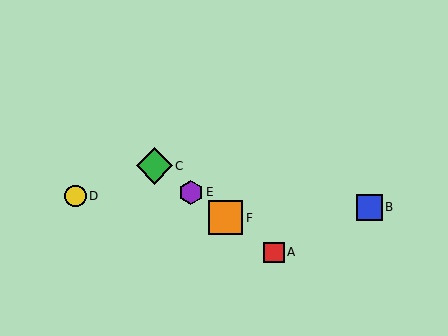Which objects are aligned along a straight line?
Objects A, C, E, F are aligned along a straight line.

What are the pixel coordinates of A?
Object A is at (274, 252).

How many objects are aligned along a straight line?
4 objects (A, C, E, F) are aligned along a straight line.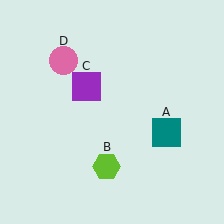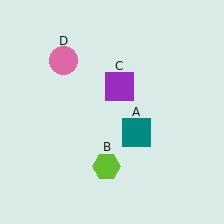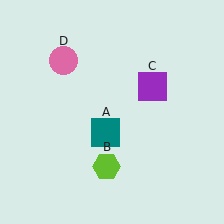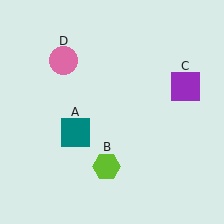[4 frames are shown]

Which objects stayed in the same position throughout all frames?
Lime hexagon (object B) and pink circle (object D) remained stationary.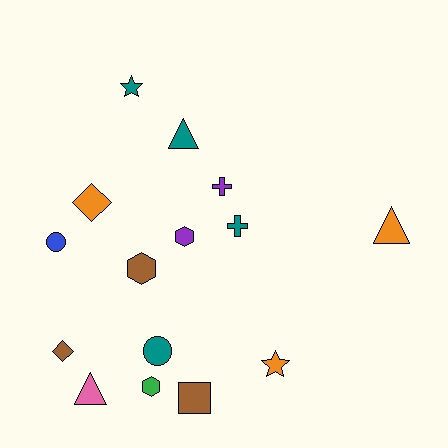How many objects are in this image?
There are 15 objects.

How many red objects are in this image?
There are no red objects.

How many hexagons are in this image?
There are 3 hexagons.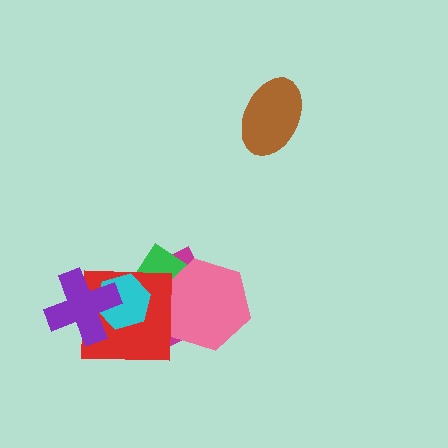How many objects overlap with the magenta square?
4 objects overlap with the magenta square.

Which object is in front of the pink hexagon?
The red square is in front of the pink hexagon.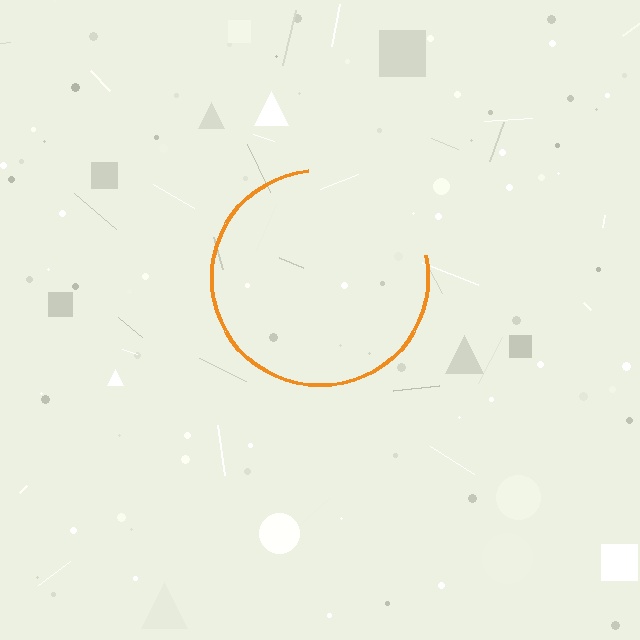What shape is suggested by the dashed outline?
The dashed outline suggests a circle.